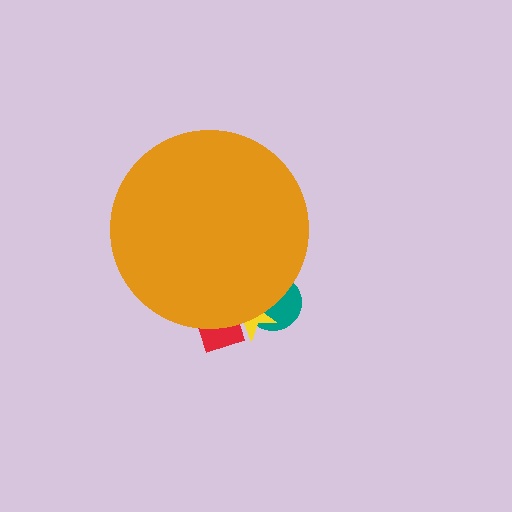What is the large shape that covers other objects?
An orange circle.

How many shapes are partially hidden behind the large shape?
3 shapes are partially hidden.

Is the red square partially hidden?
Yes, the red square is partially hidden behind the orange circle.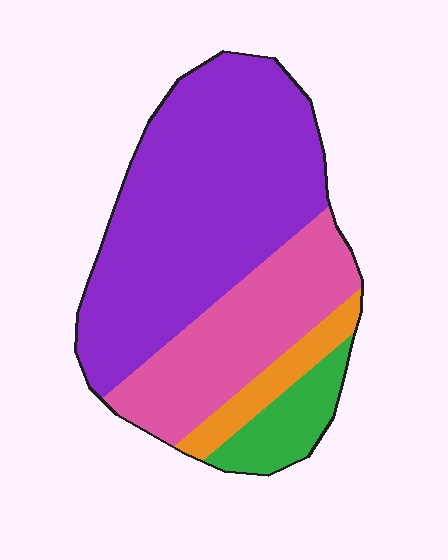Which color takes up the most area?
Purple, at roughly 55%.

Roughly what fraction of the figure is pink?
Pink covers about 25% of the figure.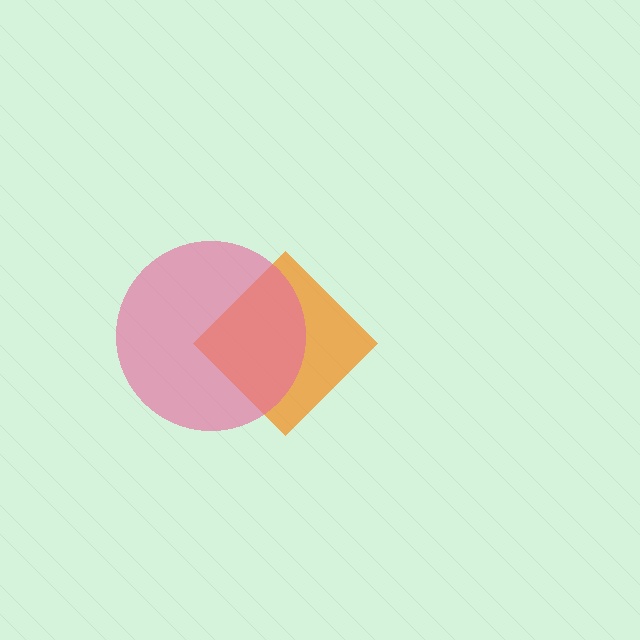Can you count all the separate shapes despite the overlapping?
Yes, there are 2 separate shapes.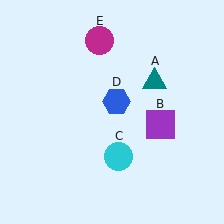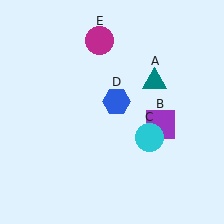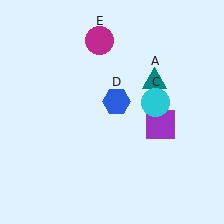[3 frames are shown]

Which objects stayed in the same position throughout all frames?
Teal triangle (object A) and purple square (object B) and blue hexagon (object D) and magenta circle (object E) remained stationary.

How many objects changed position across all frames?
1 object changed position: cyan circle (object C).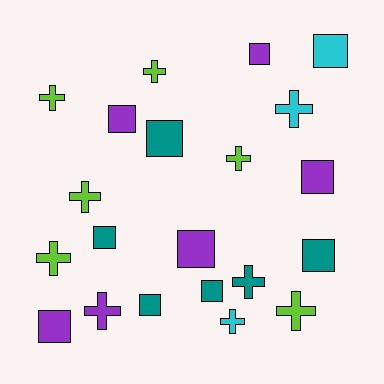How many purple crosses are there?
There is 1 purple cross.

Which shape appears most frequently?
Square, with 11 objects.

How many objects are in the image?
There are 21 objects.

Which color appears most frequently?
Lime, with 6 objects.